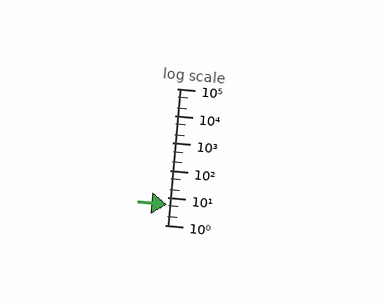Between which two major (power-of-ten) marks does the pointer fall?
The pointer is between 1 and 10.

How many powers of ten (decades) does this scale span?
The scale spans 5 decades, from 1 to 100000.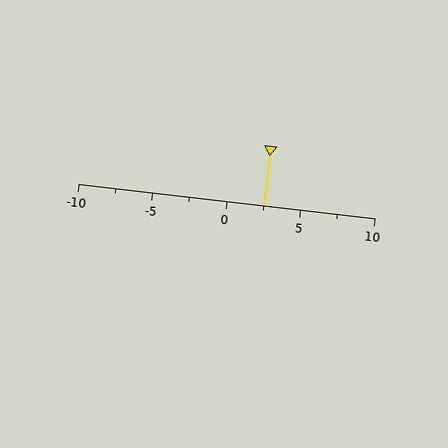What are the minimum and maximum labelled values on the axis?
The axis runs from -10 to 10.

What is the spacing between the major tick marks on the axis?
The major ticks are spaced 5 apart.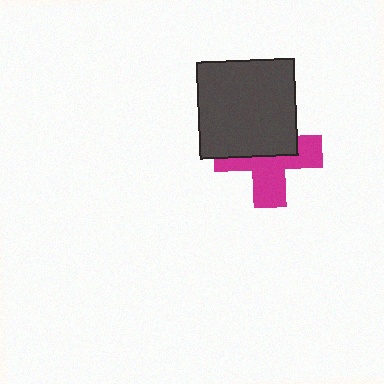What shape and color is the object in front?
The object in front is a dark gray square.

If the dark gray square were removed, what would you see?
You would see the complete magenta cross.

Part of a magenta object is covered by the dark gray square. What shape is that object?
It is a cross.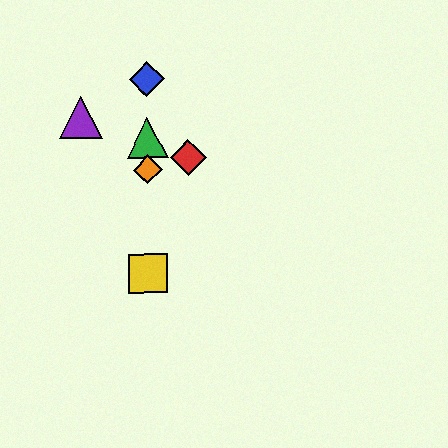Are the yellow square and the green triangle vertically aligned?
Yes, both are at x≈148.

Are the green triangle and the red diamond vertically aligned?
No, the green triangle is at x≈147 and the red diamond is at x≈188.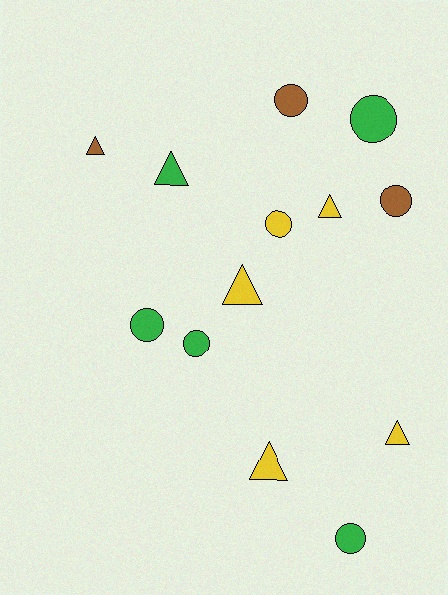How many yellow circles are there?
There is 1 yellow circle.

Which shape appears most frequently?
Circle, with 7 objects.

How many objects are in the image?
There are 13 objects.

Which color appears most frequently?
Yellow, with 5 objects.